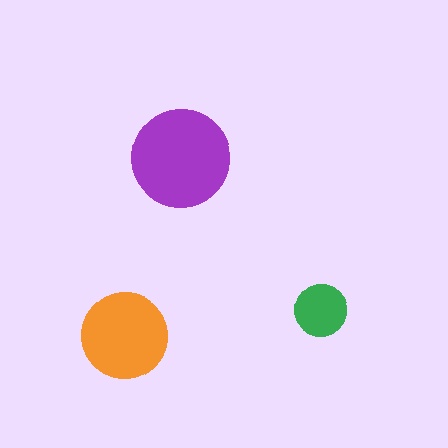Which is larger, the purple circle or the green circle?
The purple one.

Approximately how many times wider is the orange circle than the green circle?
About 1.5 times wider.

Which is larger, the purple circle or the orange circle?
The purple one.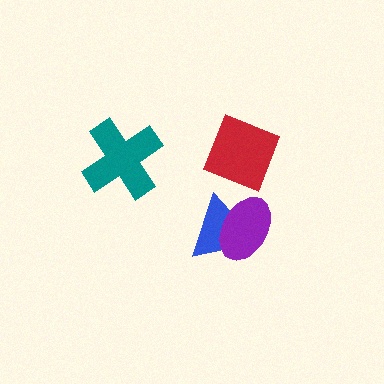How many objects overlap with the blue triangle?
1 object overlaps with the blue triangle.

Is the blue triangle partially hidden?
Yes, it is partially covered by another shape.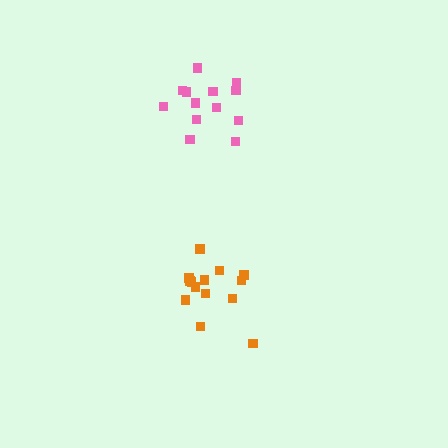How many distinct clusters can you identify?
There are 2 distinct clusters.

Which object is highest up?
The pink cluster is topmost.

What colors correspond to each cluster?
The clusters are colored: pink, orange.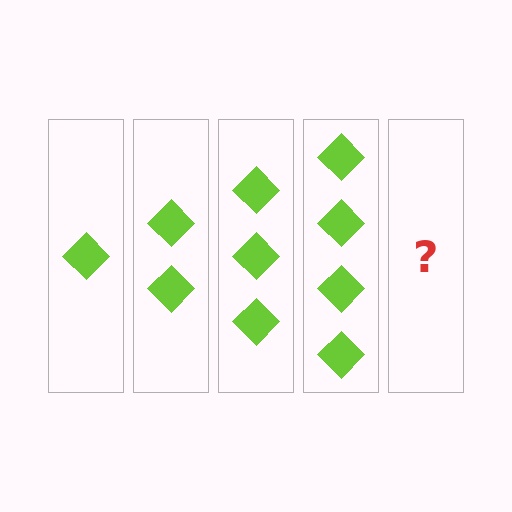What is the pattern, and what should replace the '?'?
The pattern is that each step adds one more diamond. The '?' should be 5 diamonds.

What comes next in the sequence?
The next element should be 5 diamonds.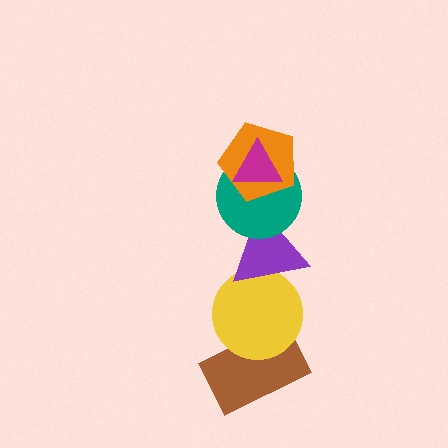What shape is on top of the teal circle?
The orange pentagon is on top of the teal circle.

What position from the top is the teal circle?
The teal circle is 3rd from the top.